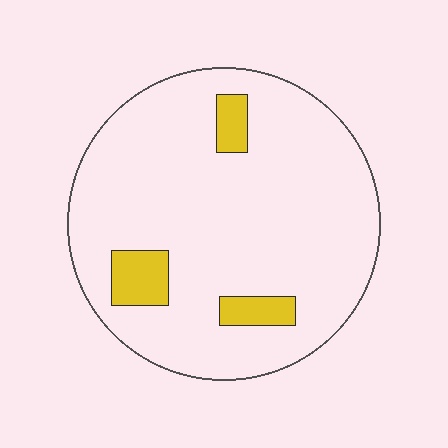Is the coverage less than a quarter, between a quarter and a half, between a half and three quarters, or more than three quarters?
Less than a quarter.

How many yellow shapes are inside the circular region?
3.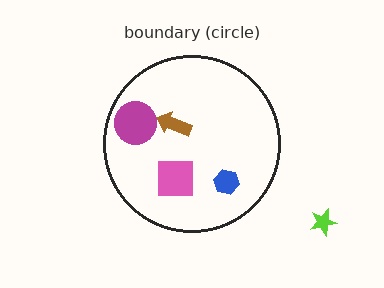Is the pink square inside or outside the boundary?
Inside.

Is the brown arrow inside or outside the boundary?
Inside.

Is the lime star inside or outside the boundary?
Outside.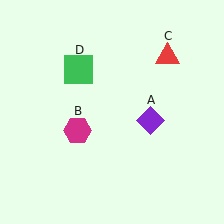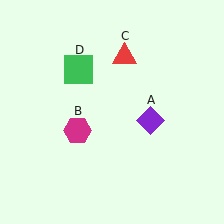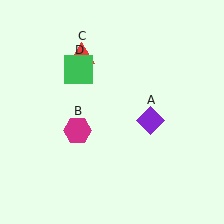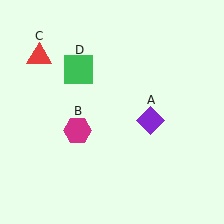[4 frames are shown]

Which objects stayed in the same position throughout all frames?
Purple diamond (object A) and magenta hexagon (object B) and green square (object D) remained stationary.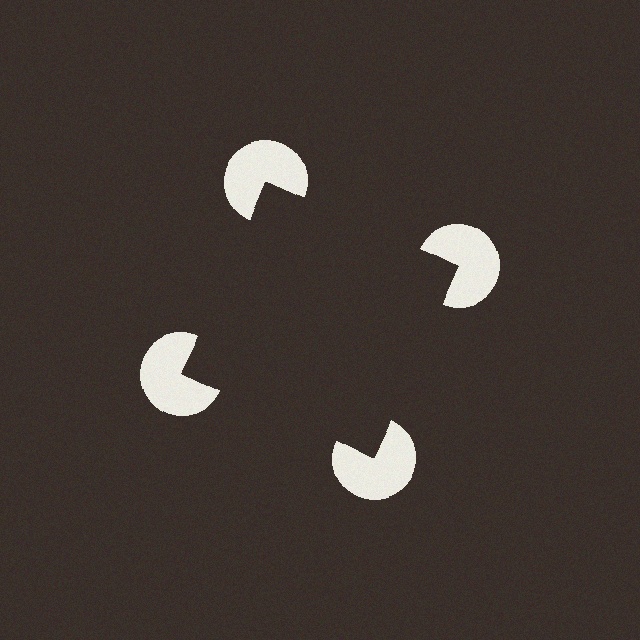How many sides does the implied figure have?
4 sides.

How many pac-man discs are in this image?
There are 4 — one at each vertex of the illusory square.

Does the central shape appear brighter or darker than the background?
It typically appears slightly darker than the background, even though no actual brightness change is drawn.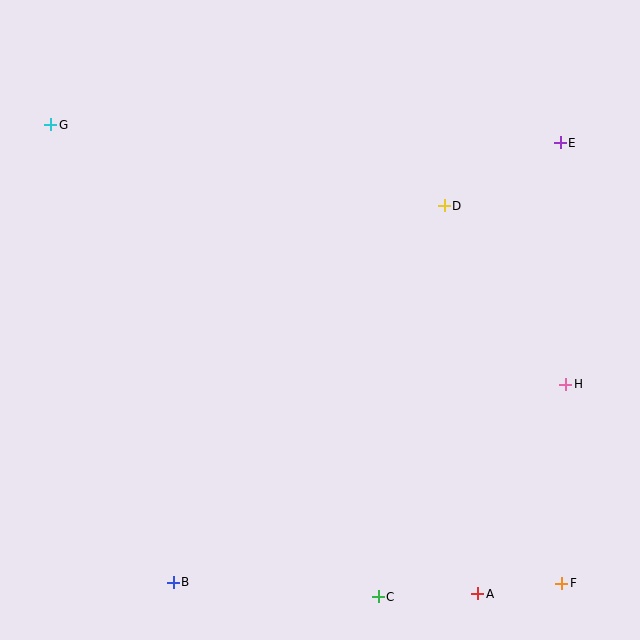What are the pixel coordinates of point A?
Point A is at (478, 594).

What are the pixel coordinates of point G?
Point G is at (51, 125).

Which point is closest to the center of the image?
Point D at (444, 206) is closest to the center.